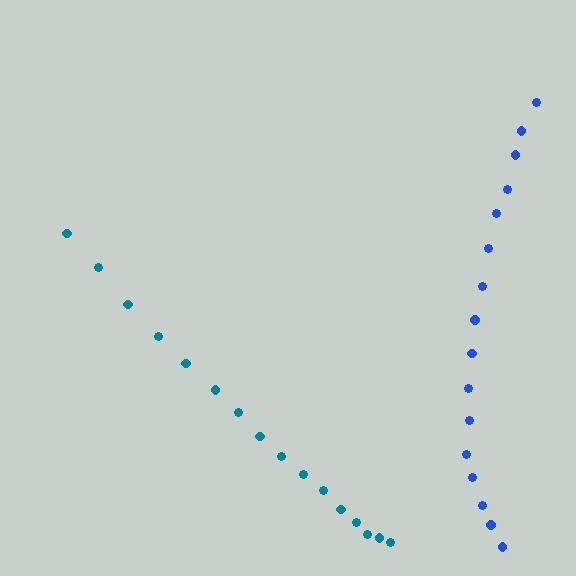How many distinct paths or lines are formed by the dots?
There are 2 distinct paths.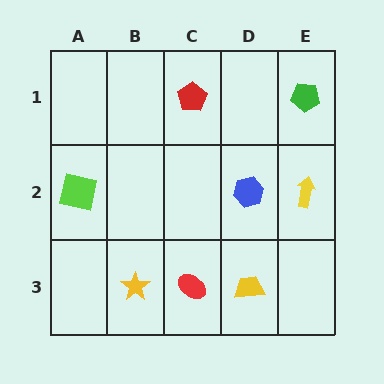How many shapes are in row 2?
3 shapes.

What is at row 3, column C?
A red ellipse.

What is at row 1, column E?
A green pentagon.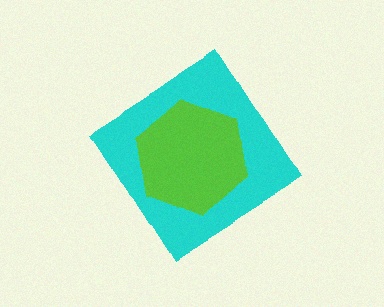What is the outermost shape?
The cyan diamond.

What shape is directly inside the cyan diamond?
The lime hexagon.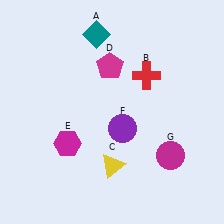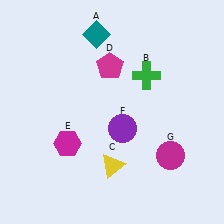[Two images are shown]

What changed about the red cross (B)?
In Image 1, B is red. In Image 2, it changed to green.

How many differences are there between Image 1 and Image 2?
There is 1 difference between the two images.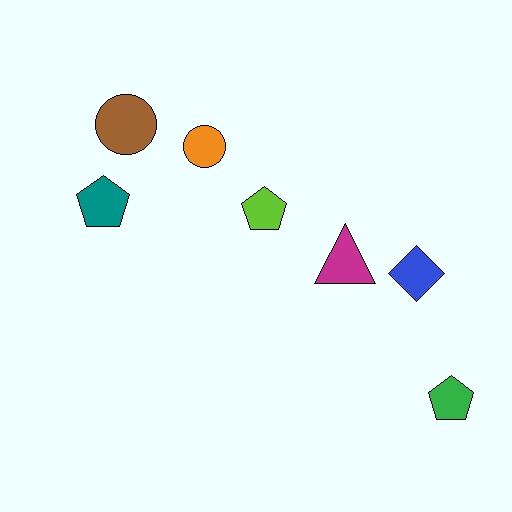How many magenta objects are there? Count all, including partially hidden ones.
There is 1 magenta object.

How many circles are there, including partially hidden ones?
There are 2 circles.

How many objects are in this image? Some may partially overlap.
There are 7 objects.